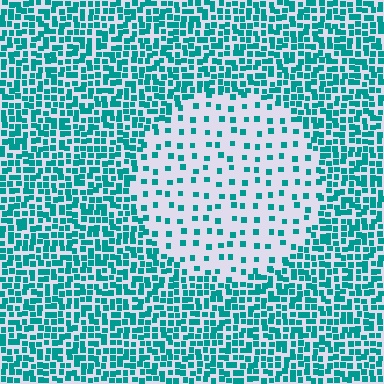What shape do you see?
I see a circle.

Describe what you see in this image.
The image contains small teal elements arranged at two different densities. A circle-shaped region is visible where the elements are less densely packed than the surrounding area.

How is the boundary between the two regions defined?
The boundary is defined by a change in element density (approximately 3.0x ratio). All elements are the same color, size, and shape.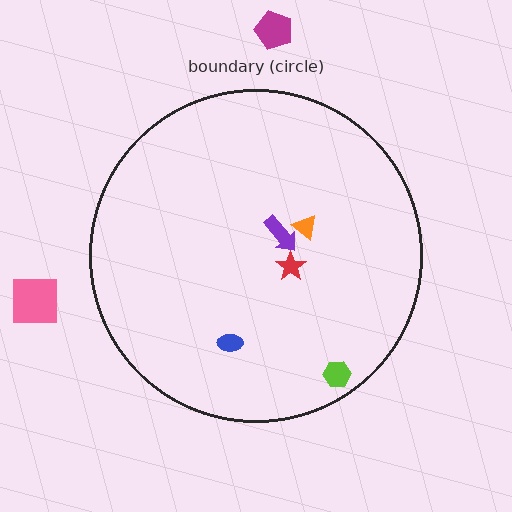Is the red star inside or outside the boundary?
Inside.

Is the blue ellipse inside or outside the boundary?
Inside.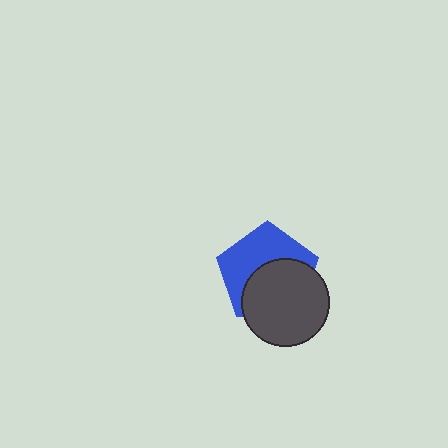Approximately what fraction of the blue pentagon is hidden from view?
Roughly 50% of the blue pentagon is hidden behind the dark gray circle.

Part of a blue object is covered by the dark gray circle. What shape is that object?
It is a pentagon.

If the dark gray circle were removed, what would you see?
You would see the complete blue pentagon.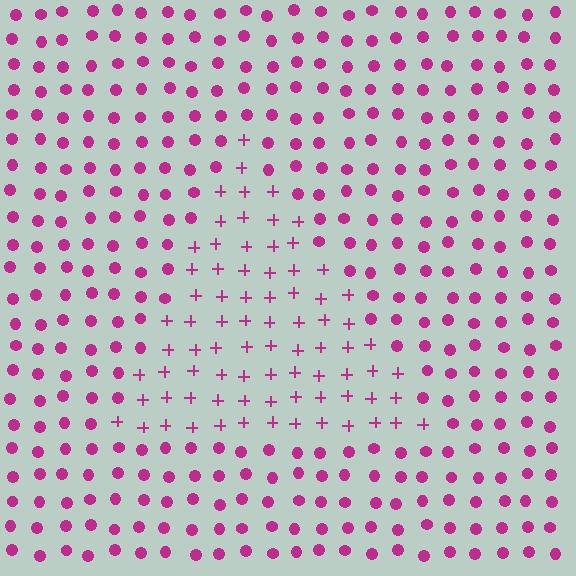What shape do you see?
I see a triangle.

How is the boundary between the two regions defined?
The boundary is defined by a change in element shape: plus signs inside vs. circles outside. All elements share the same color and spacing.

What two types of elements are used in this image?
The image uses plus signs inside the triangle region and circles outside it.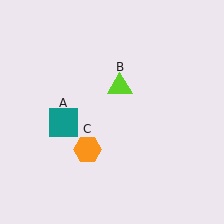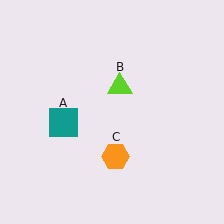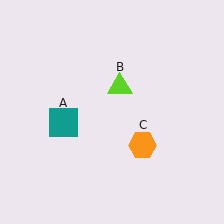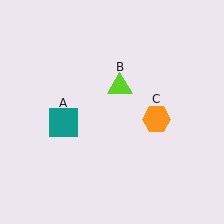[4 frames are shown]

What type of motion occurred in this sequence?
The orange hexagon (object C) rotated counterclockwise around the center of the scene.